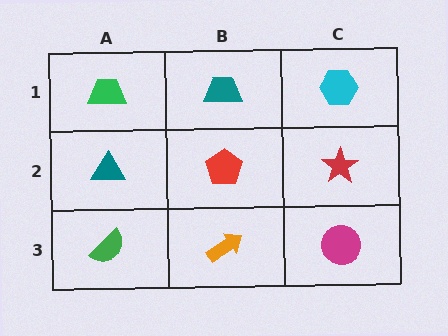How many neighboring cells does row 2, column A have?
3.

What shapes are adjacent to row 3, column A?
A teal triangle (row 2, column A), an orange arrow (row 3, column B).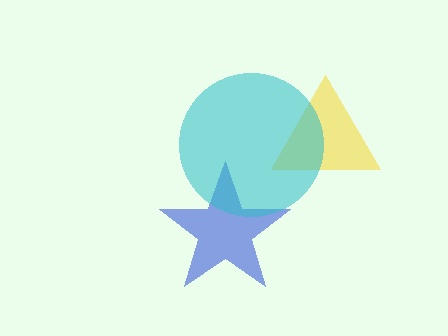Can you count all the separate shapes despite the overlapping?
Yes, there are 3 separate shapes.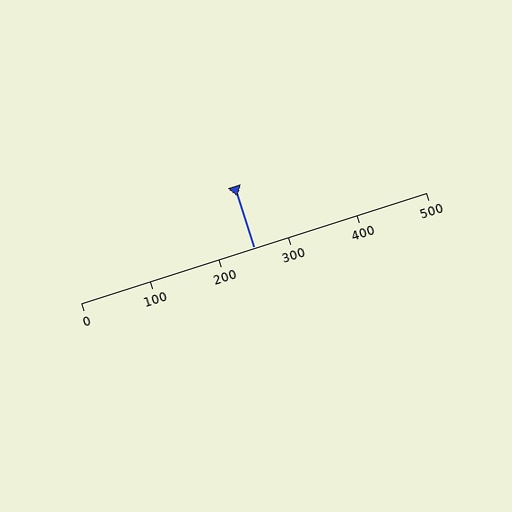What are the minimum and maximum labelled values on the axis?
The axis runs from 0 to 500.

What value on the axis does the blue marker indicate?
The marker indicates approximately 250.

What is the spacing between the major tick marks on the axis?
The major ticks are spaced 100 apart.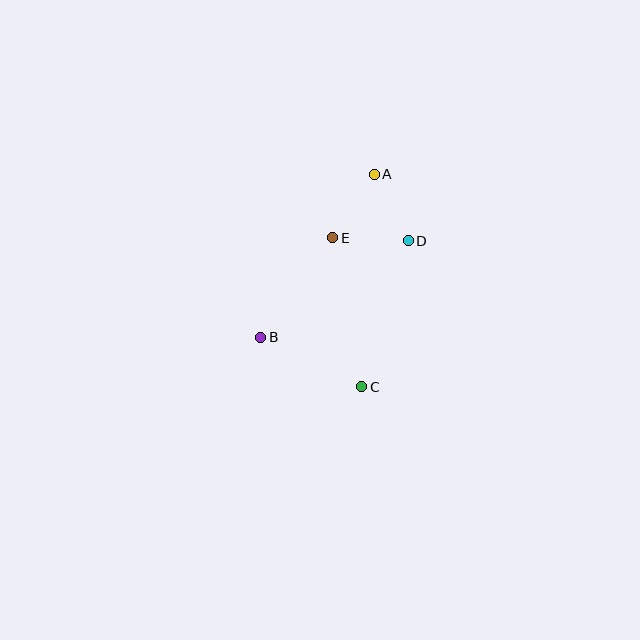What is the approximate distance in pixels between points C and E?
The distance between C and E is approximately 152 pixels.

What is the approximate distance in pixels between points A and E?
The distance between A and E is approximately 76 pixels.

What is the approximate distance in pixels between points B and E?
The distance between B and E is approximately 123 pixels.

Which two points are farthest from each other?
Points A and C are farthest from each other.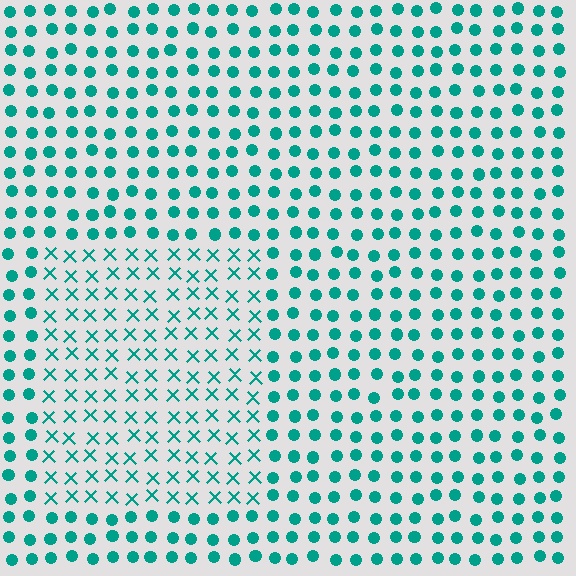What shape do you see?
I see a rectangle.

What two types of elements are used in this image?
The image uses X marks inside the rectangle region and circles outside it.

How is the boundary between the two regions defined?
The boundary is defined by a change in element shape: X marks inside vs. circles outside. All elements share the same color and spacing.